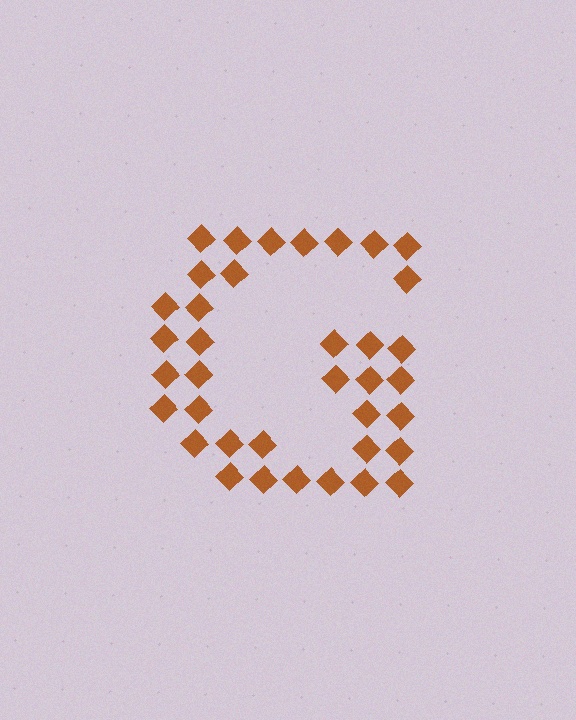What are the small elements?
The small elements are diamonds.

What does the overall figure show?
The overall figure shows the letter G.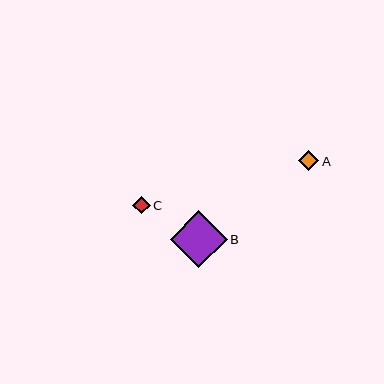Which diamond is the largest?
Diamond B is the largest with a size of approximately 57 pixels.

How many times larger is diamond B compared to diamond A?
Diamond B is approximately 2.8 times the size of diamond A.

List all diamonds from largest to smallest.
From largest to smallest: B, A, C.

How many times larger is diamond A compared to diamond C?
Diamond A is approximately 1.2 times the size of diamond C.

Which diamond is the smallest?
Diamond C is the smallest with a size of approximately 17 pixels.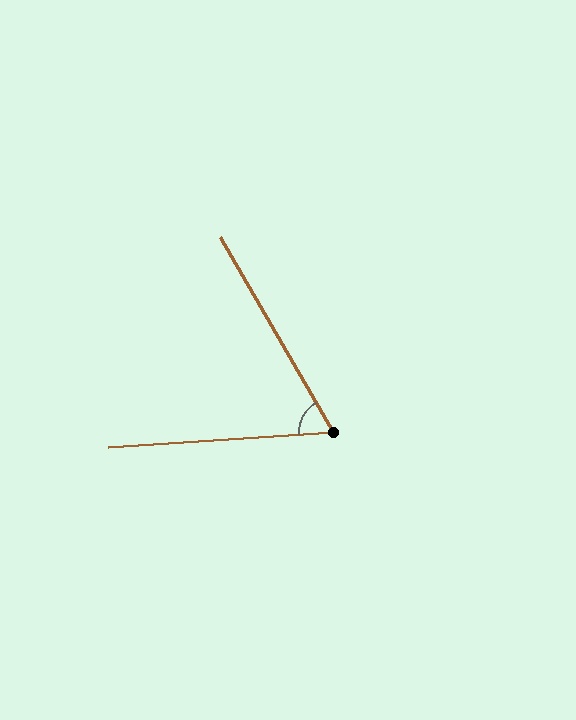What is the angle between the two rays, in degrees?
Approximately 64 degrees.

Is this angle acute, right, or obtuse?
It is acute.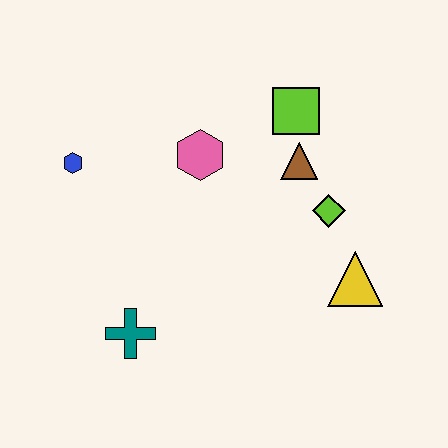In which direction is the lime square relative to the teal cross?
The lime square is above the teal cross.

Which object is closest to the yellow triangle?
The lime diamond is closest to the yellow triangle.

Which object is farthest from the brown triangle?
The teal cross is farthest from the brown triangle.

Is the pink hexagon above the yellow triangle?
Yes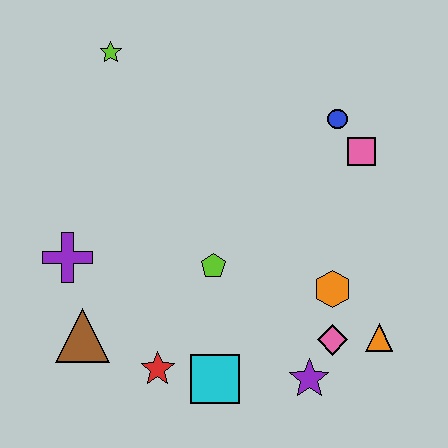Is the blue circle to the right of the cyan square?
Yes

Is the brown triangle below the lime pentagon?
Yes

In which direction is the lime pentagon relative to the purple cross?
The lime pentagon is to the right of the purple cross.